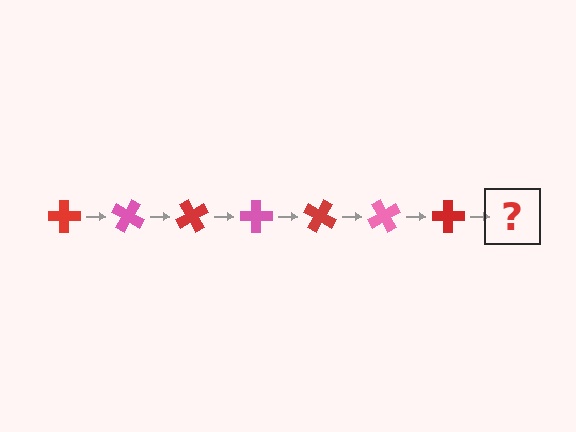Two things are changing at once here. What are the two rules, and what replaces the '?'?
The two rules are that it rotates 30 degrees each step and the color cycles through red and pink. The '?' should be a pink cross, rotated 210 degrees from the start.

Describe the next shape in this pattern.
It should be a pink cross, rotated 210 degrees from the start.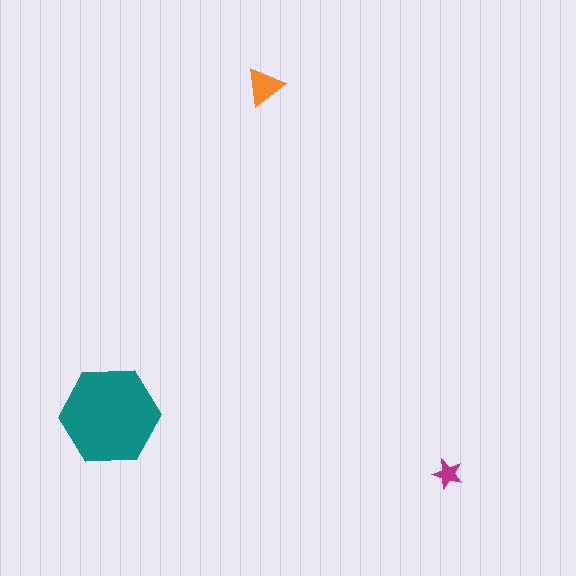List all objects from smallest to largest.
The magenta star, the orange triangle, the teal hexagon.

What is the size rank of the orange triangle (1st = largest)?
2nd.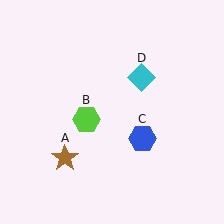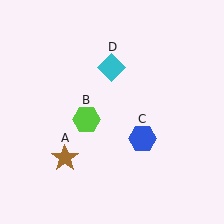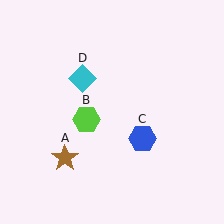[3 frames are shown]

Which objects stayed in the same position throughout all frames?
Brown star (object A) and lime hexagon (object B) and blue hexagon (object C) remained stationary.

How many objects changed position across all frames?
1 object changed position: cyan diamond (object D).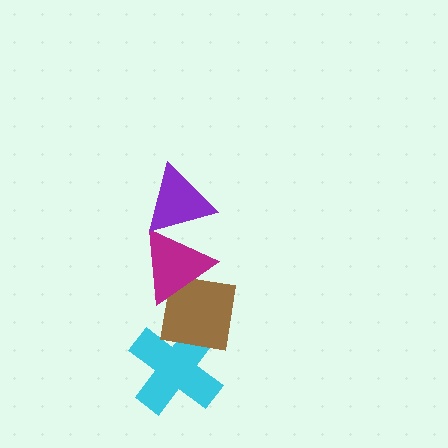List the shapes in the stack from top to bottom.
From top to bottom: the purple triangle, the magenta triangle, the brown square, the cyan cross.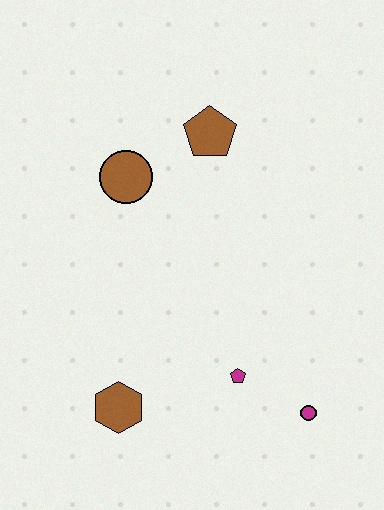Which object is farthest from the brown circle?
The magenta circle is farthest from the brown circle.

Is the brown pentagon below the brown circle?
No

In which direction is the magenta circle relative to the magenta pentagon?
The magenta circle is to the right of the magenta pentagon.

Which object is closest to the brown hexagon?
The magenta pentagon is closest to the brown hexagon.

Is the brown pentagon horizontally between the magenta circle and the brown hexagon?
Yes